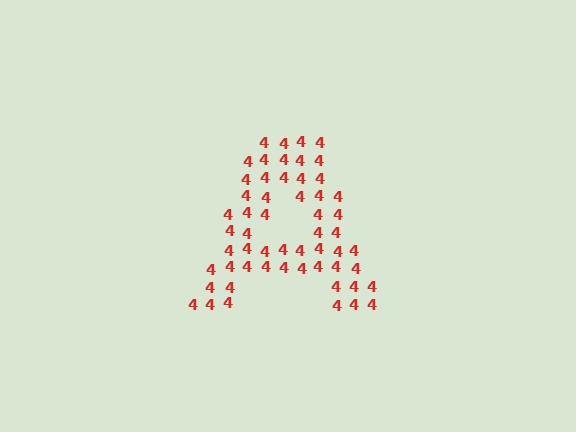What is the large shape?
The large shape is the letter A.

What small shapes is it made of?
It is made of small digit 4's.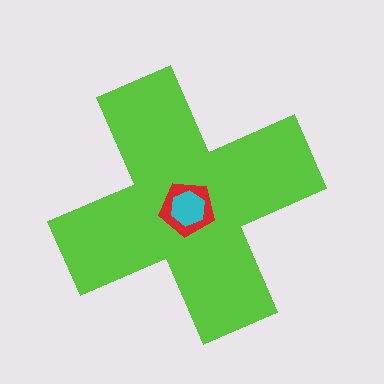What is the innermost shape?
The cyan hexagon.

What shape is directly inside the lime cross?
The red pentagon.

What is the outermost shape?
The lime cross.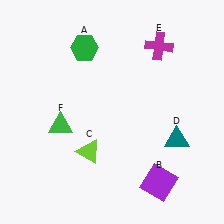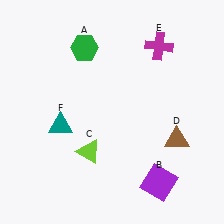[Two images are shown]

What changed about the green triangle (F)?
In Image 1, F is green. In Image 2, it changed to teal.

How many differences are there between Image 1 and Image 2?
There are 2 differences between the two images.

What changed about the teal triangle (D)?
In Image 1, D is teal. In Image 2, it changed to brown.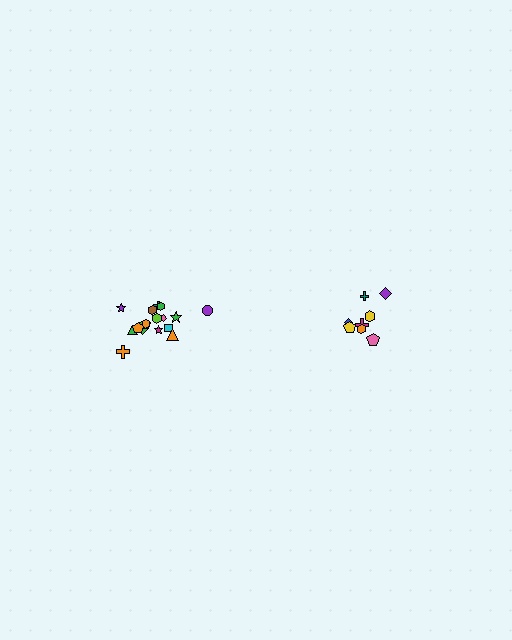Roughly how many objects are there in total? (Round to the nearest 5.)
Roughly 25 objects in total.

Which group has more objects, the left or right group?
The left group.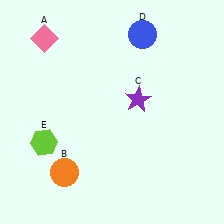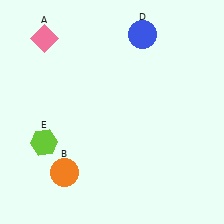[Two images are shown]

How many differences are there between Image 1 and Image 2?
There is 1 difference between the two images.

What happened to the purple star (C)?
The purple star (C) was removed in Image 2. It was in the top-right area of Image 1.